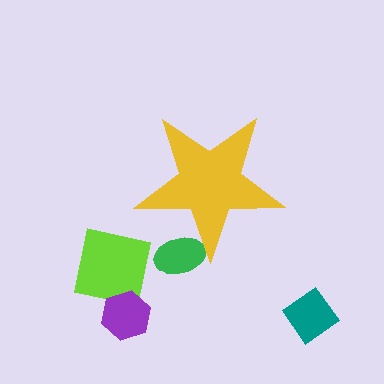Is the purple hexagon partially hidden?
No, the purple hexagon is fully visible.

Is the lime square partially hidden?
No, the lime square is fully visible.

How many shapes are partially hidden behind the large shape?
1 shape is partially hidden.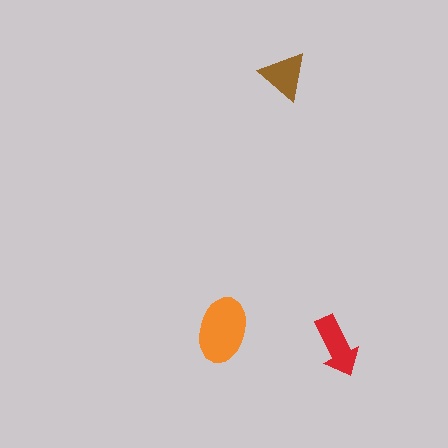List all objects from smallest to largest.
The brown triangle, the red arrow, the orange ellipse.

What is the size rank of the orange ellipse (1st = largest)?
1st.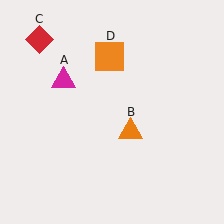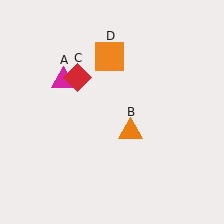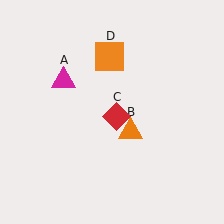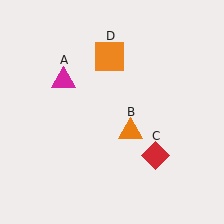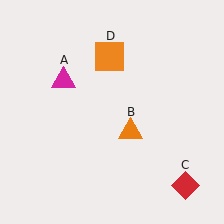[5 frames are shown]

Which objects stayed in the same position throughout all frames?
Magenta triangle (object A) and orange triangle (object B) and orange square (object D) remained stationary.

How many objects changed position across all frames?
1 object changed position: red diamond (object C).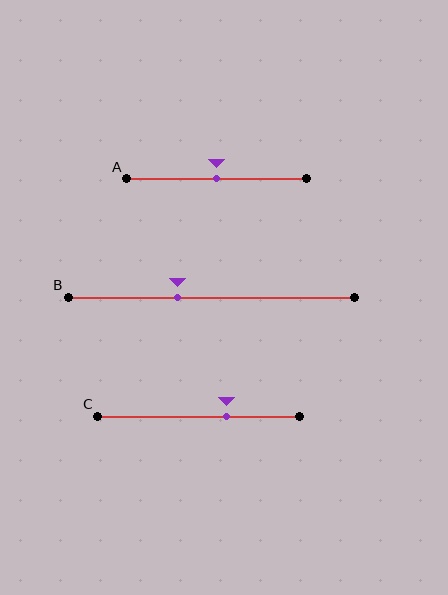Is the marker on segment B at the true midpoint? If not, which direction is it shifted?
No, the marker on segment B is shifted to the left by about 12% of the segment length.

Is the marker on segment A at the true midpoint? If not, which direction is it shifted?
Yes, the marker on segment A is at the true midpoint.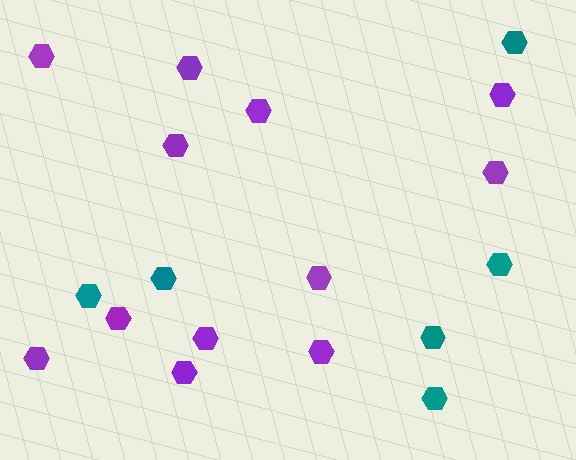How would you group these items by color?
There are 2 groups: one group of teal hexagons (6) and one group of purple hexagons (12).